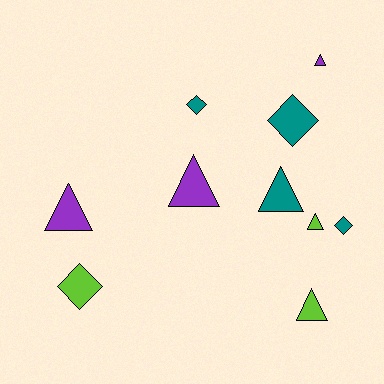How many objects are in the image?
There are 10 objects.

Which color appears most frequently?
Teal, with 4 objects.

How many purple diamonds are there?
There are no purple diamonds.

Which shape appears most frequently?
Triangle, with 6 objects.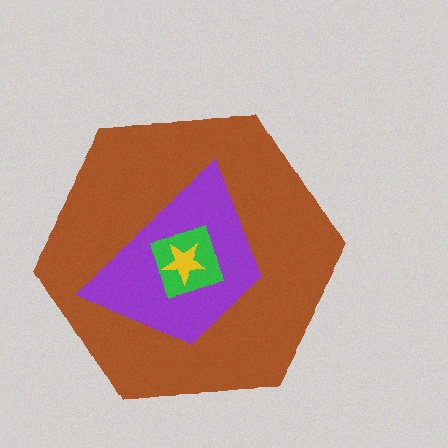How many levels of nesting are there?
4.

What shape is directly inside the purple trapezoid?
The green square.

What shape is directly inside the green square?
The yellow star.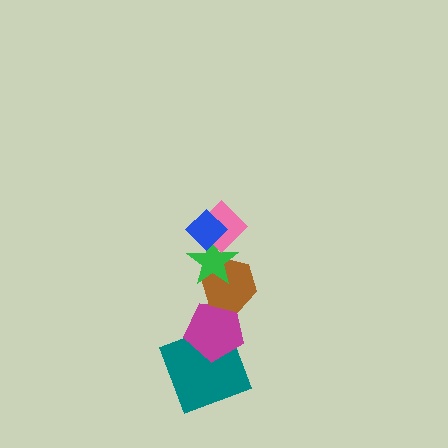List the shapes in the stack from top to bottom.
From top to bottom: the blue diamond, the pink diamond, the green star, the brown hexagon, the magenta pentagon, the teal square.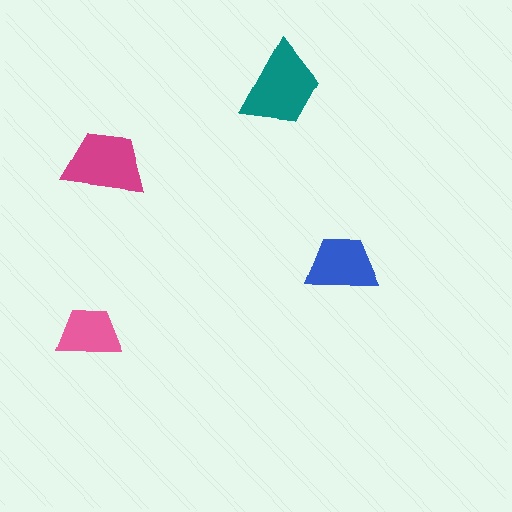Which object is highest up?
The teal trapezoid is topmost.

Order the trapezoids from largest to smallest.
the teal one, the magenta one, the blue one, the pink one.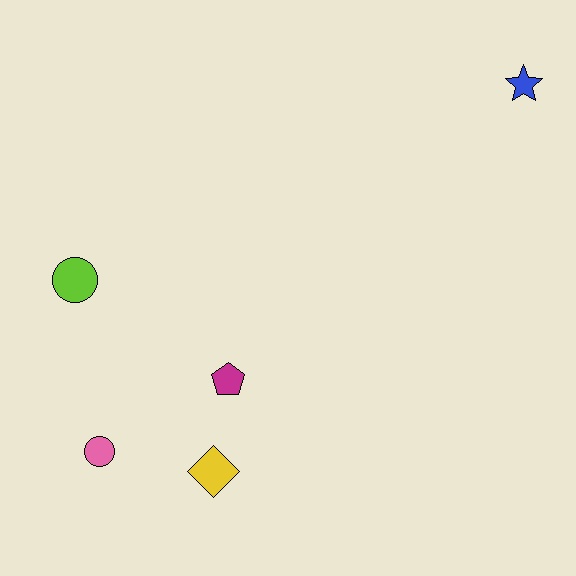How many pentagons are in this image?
There is 1 pentagon.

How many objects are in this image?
There are 5 objects.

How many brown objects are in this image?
There are no brown objects.